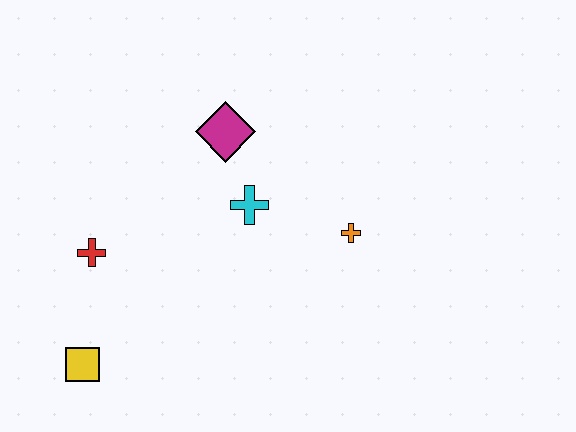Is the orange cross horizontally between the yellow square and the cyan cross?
No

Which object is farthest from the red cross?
The orange cross is farthest from the red cross.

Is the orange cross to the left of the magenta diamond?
No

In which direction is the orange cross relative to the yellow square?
The orange cross is to the right of the yellow square.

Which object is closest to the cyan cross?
The magenta diamond is closest to the cyan cross.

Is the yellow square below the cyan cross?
Yes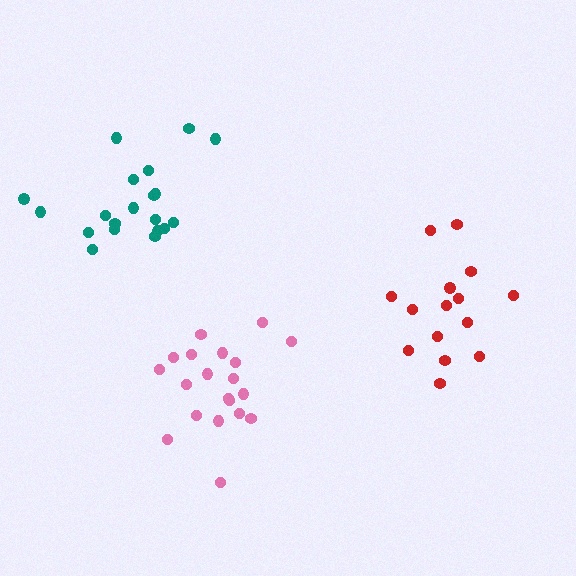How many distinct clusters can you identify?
There are 3 distinct clusters.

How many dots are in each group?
Group 1: 20 dots, Group 2: 15 dots, Group 3: 20 dots (55 total).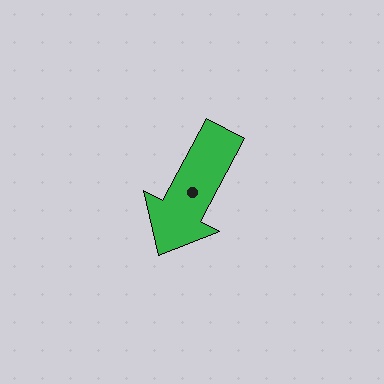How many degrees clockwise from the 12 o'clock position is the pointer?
Approximately 208 degrees.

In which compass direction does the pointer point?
Southwest.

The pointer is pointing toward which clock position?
Roughly 7 o'clock.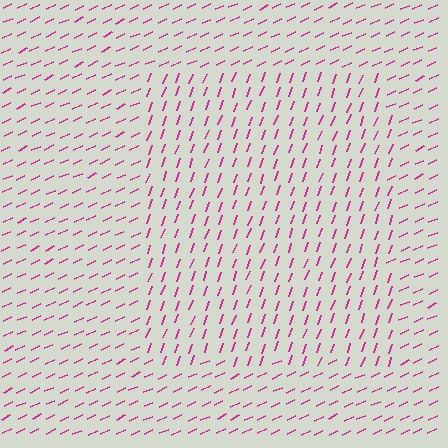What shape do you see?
I see a rectangle.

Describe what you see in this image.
The image is filled with small magenta line segments. A rectangle region in the image has lines oriented differently from the surrounding lines, creating a visible texture boundary.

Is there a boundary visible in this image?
Yes, there is a texture boundary formed by a change in line orientation.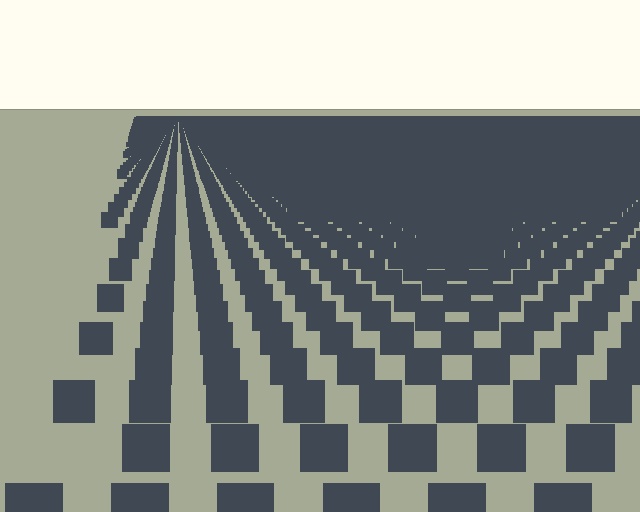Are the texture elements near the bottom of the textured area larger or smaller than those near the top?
Larger. Near the bottom, elements are closer to the viewer and appear at a bigger on-screen size.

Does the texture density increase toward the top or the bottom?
Density increases toward the top.